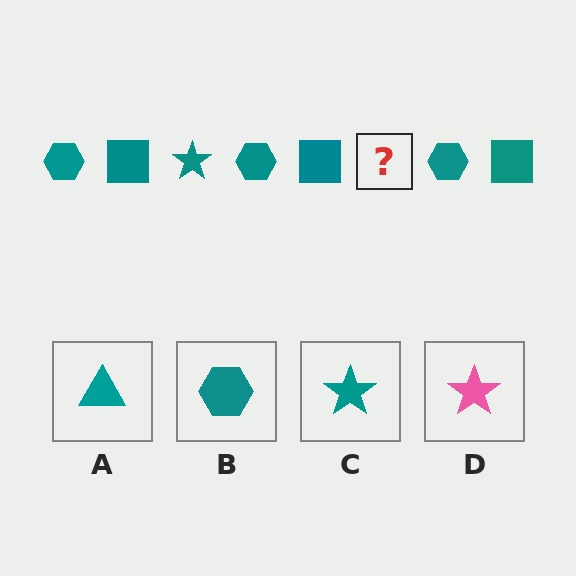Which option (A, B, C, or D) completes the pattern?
C.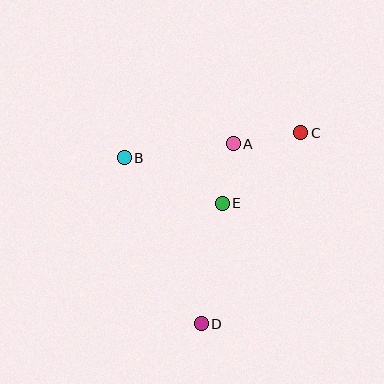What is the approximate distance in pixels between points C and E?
The distance between C and E is approximately 106 pixels.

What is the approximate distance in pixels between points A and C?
The distance between A and C is approximately 68 pixels.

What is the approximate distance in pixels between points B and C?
The distance between B and C is approximately 178 pixels.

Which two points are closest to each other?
Points A and E are closest to each other.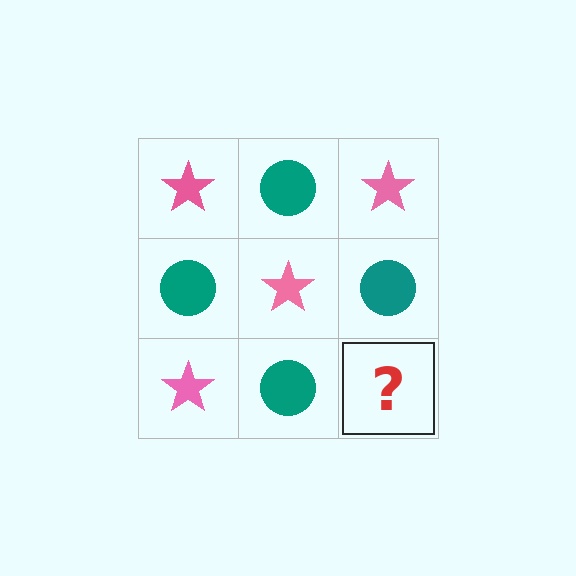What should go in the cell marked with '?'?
The missing cell should contain a pink star.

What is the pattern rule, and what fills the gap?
The rule is that it alternates pink star and teal circle in a checkerboard pattern. The gap should be filled with a pink star.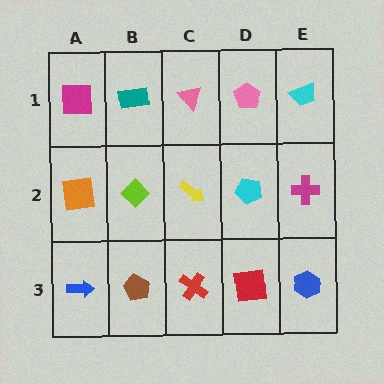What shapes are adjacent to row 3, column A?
An orange square (row 2, column A), a brown pentagon (row 3, column B).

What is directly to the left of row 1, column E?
A pink pentagon.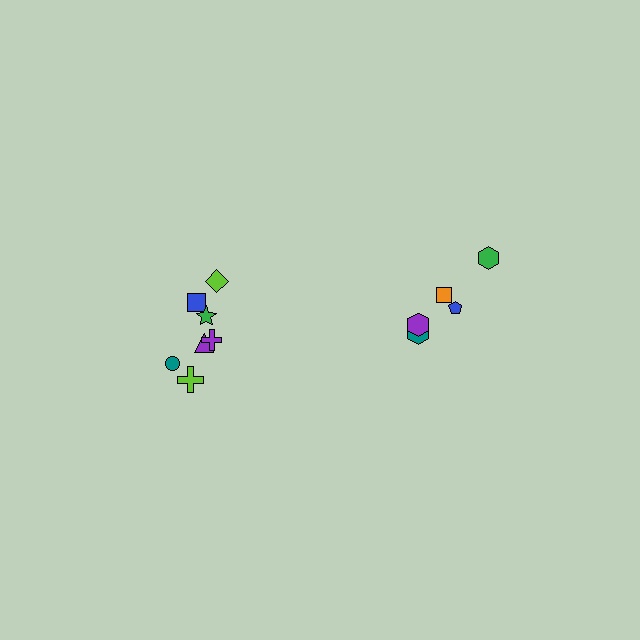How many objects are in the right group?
There are 5 objects.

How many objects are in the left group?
There are 7 objects.